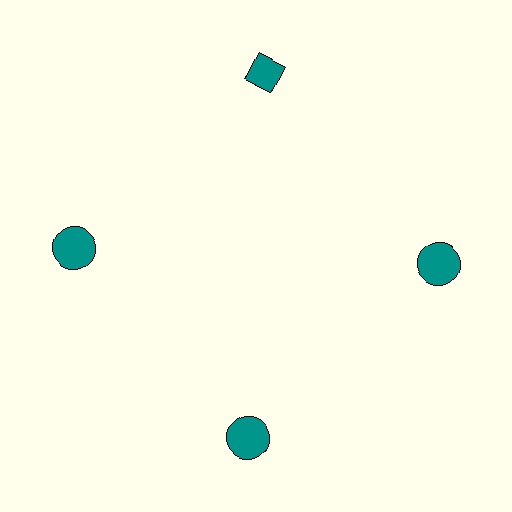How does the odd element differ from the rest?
It has a different shape: diamond instead of circle.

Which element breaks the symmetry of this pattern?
The teal diamond at roughly the 12 o'clock position breaks the symmetry. All other shapes are teal circles.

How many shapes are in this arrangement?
There are 4 shapes arranged in a ring pattern.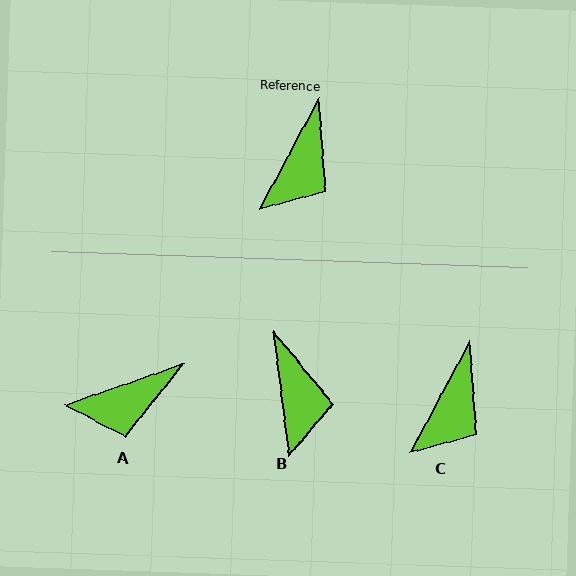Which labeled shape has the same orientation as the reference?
C.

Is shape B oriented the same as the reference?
No, it is off by about 35 degrees.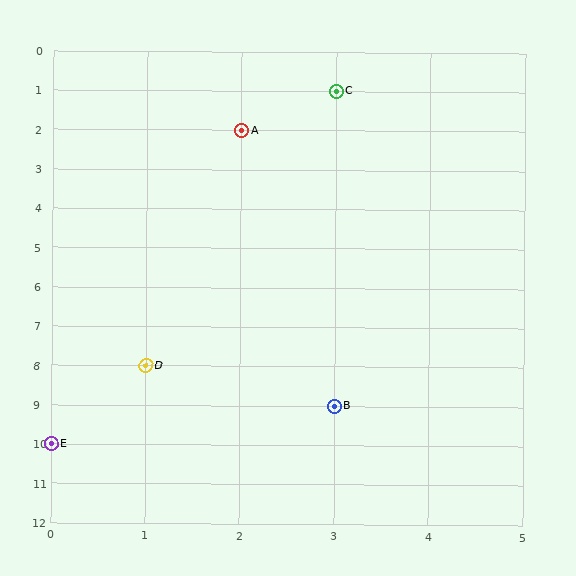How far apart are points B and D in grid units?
Points B and D are 2 columns and 1 row apart (about 2.2 grid units diagonally).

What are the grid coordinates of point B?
Point B is at grid coordinates (3, 9).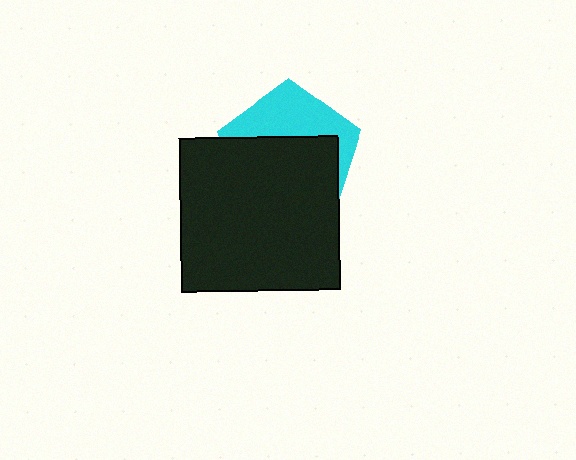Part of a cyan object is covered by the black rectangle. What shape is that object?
It is a pentagon.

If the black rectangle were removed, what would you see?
You would see the complete cyan pentagon.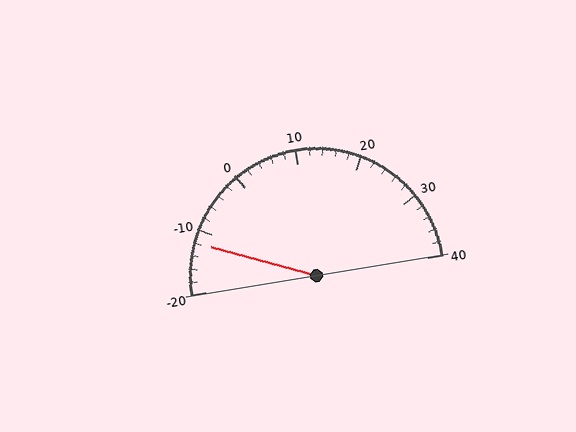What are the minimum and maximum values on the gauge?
The gauge ranges from -20 to 40.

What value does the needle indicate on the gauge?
The needle indicates approximately -12.